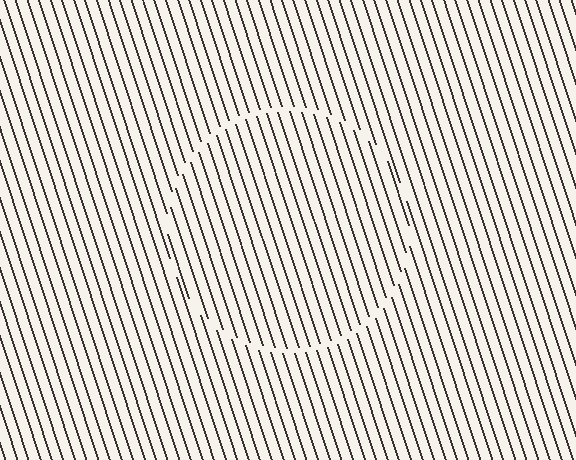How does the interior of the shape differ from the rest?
The interior of the shape contains the same grating, shifted by half a period — the contour is defined by the phase discontinuity where line-ends from the inner and outer gratings abut.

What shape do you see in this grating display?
An illusory circle. The interior of the shape contains the same grating, shifted by half a period — the contour is defined by the phase discontinuity where line-ends from the inner and outer gratings abut.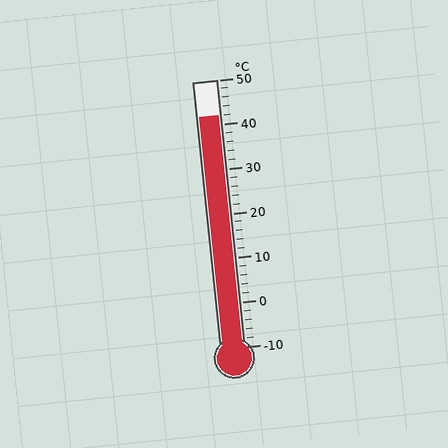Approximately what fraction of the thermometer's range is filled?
The thermometer is filled to approximately 85% of its range.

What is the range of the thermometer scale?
The thermometer scale ranges from -10°C to 50°C.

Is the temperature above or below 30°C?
The temperature is above 30°C.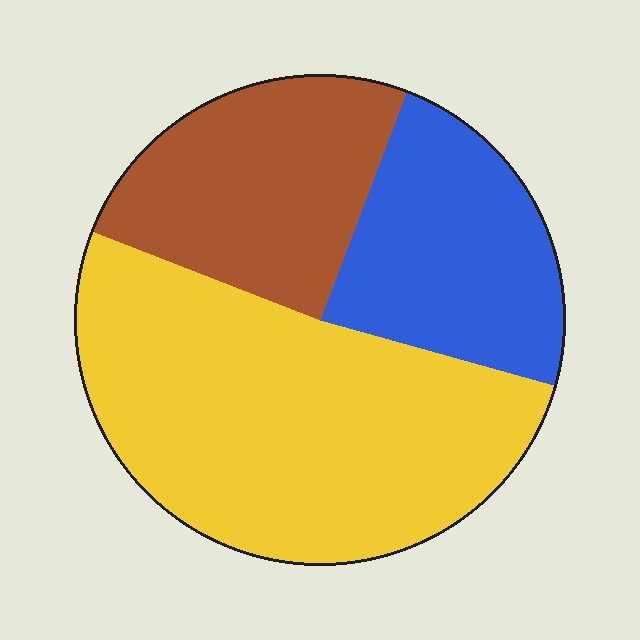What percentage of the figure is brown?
Brown takes up about one quarter (1/4) of the figure.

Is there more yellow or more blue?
Yellow.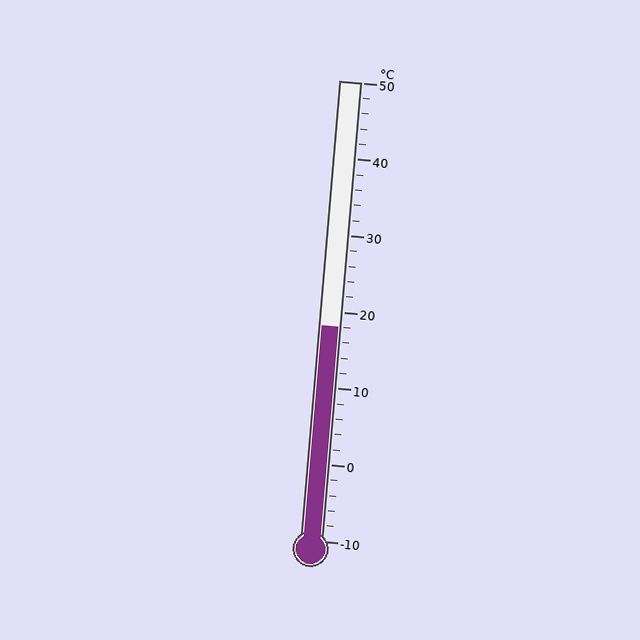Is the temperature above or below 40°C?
The temperature is below 40°C.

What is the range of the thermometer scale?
The thermometer scale ranges from -10°C to 50°C.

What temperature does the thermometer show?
The thermometer shows approximately 18°C.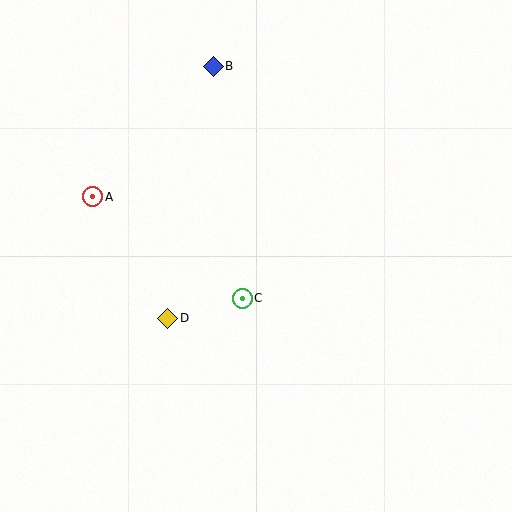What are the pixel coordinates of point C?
Point C is at (242, 298).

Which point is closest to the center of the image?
Point C at (242, 298) is closest to the center.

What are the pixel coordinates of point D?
Point D is at (168, 318).